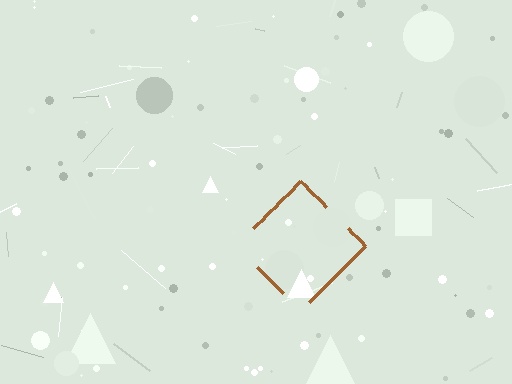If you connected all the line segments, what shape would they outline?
They would outline a diamond.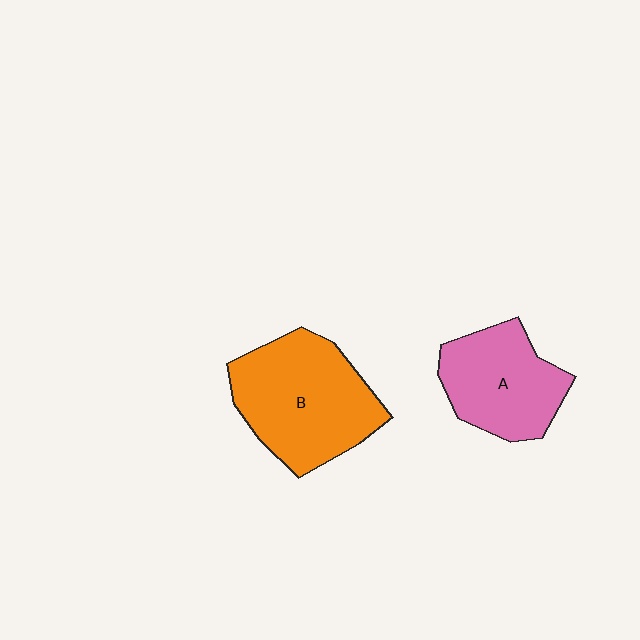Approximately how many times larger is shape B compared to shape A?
Approximately 1.4 times.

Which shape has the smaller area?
Shape A (pink).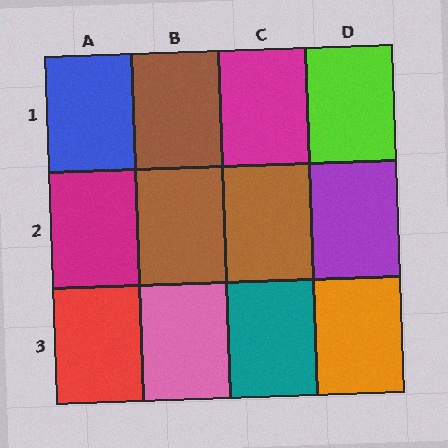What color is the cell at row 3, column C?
Teal.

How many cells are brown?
3 cells are brown.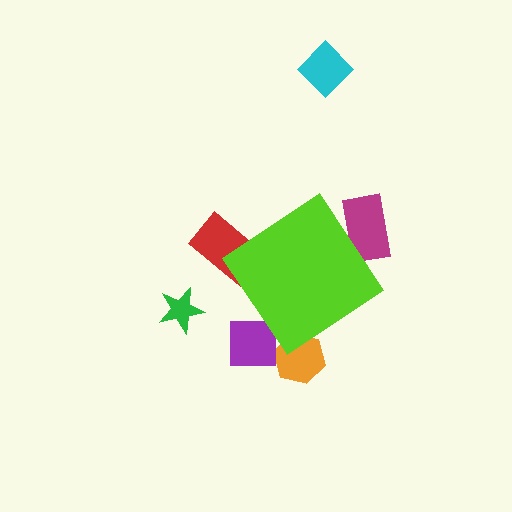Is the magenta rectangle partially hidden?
Yes, the magenta rectangle is partially hidden behind the lime diamond.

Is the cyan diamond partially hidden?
No, the cyan diamond is fully visible.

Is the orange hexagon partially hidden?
Yes, the orange hexagon is partially hidden behind the lime diamond.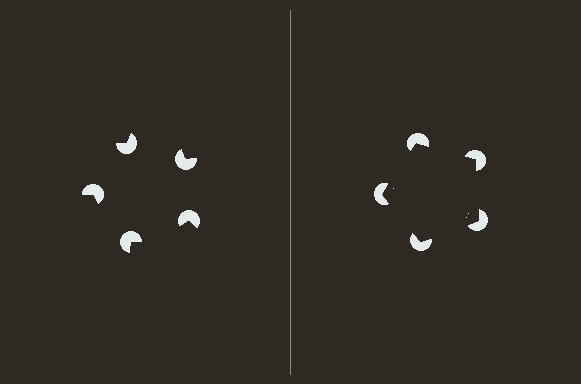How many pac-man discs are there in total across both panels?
10 — 5 on each side.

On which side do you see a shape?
An illusory pentagon appears on the right side. On the left side the wedge cuts are rotated, so no coherent shape forms.